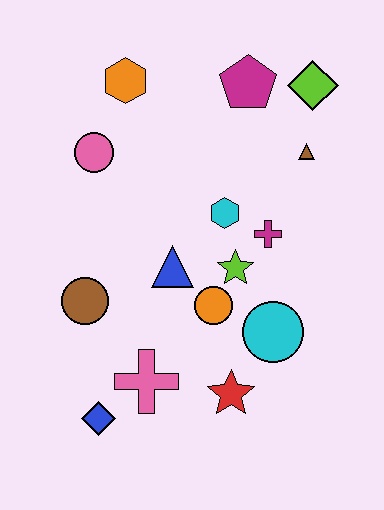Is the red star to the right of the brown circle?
Yes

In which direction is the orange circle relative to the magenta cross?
The orange circle is below the magenta cross.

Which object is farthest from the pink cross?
The lime diamond is farthest from the pink cross.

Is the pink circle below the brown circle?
No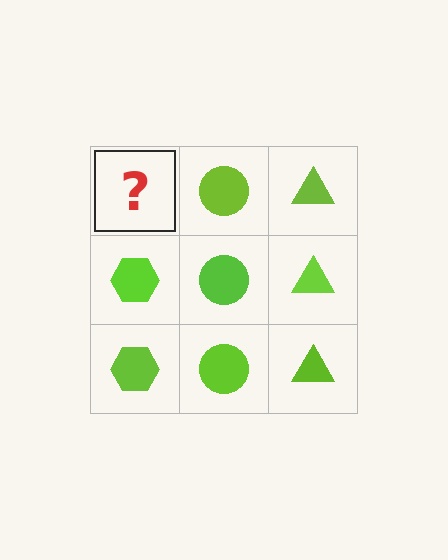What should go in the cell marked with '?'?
The missing cell should contain a lime hexagon.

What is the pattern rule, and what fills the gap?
The rule is that each column has a consistent shape. The gap should be filled with a lime hexagon.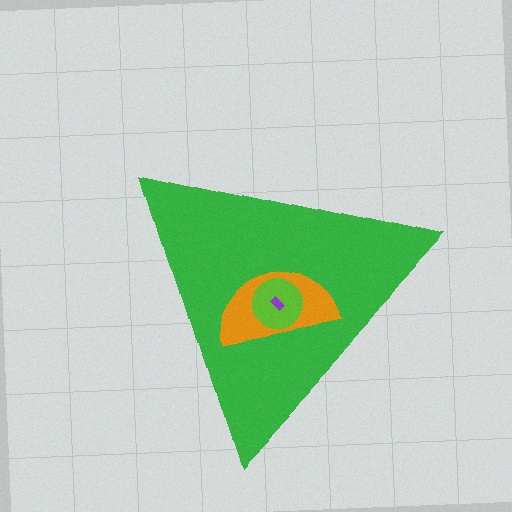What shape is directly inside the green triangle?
The orange semicircle.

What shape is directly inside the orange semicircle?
The lime circle.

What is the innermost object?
The purple rectangle.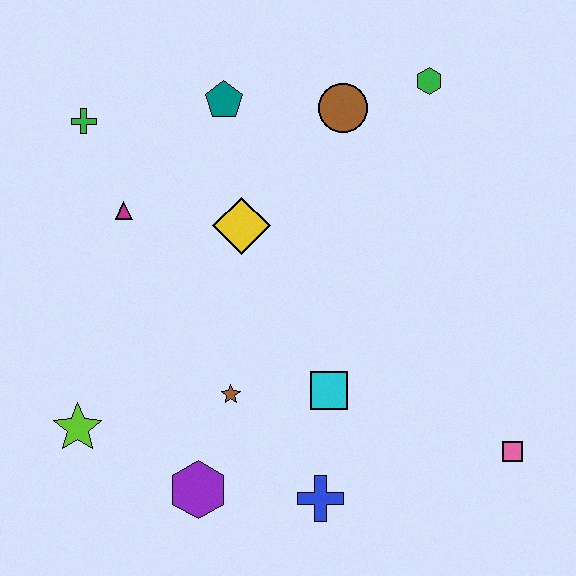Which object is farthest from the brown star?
The green hexagon is farthest from the brown star.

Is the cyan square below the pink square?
No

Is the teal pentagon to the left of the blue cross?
Yes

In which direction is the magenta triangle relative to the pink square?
The magenta triangle is to the left of the pink square.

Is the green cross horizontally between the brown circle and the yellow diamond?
No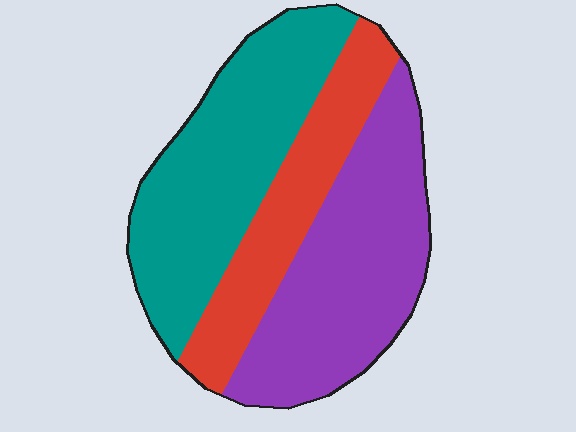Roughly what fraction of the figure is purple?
Purple covers about 40% of the figure.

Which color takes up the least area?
Red, at roughly 25%.